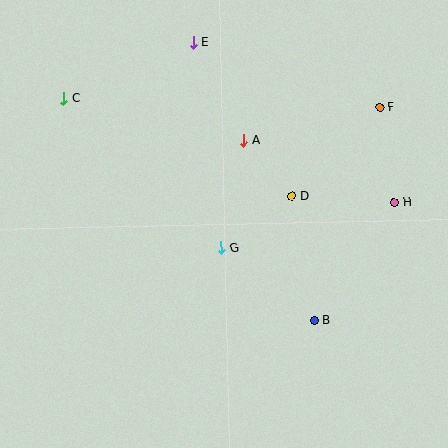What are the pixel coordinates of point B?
Point B is at (314, 320).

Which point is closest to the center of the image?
Point G at (221, 248) is closest to the center.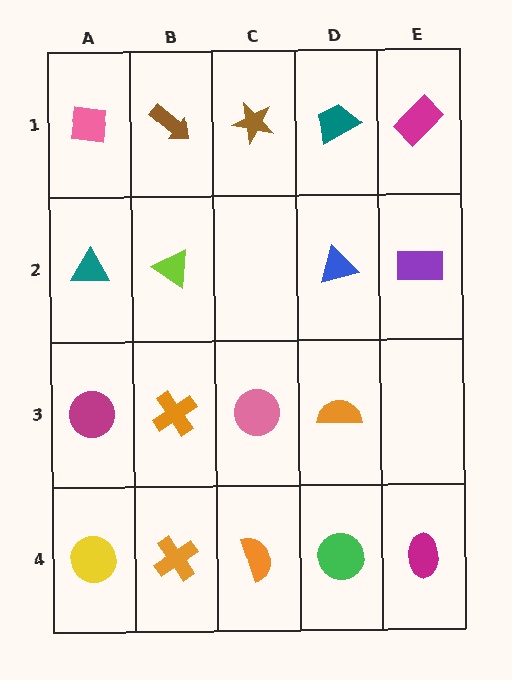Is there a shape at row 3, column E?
No, that cell is empty.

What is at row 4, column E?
A magenta ellipse.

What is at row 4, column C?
An orange semicircle.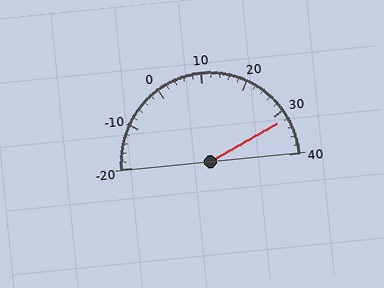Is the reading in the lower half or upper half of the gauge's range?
The reading is in the upper half of the range (-20 to 40).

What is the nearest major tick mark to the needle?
The nearest major tick mark is 30.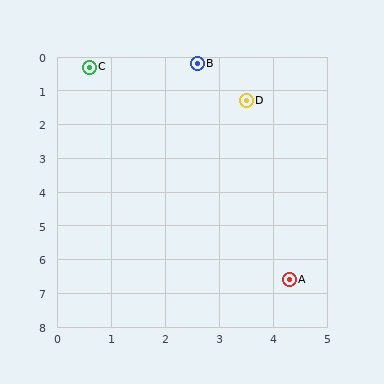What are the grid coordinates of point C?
Point C is at approximately (0.6, 0.3).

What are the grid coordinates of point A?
Point A is at approximately (4.3, 6.6).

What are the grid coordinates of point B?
Point B is at approximately (2.6, 0.2).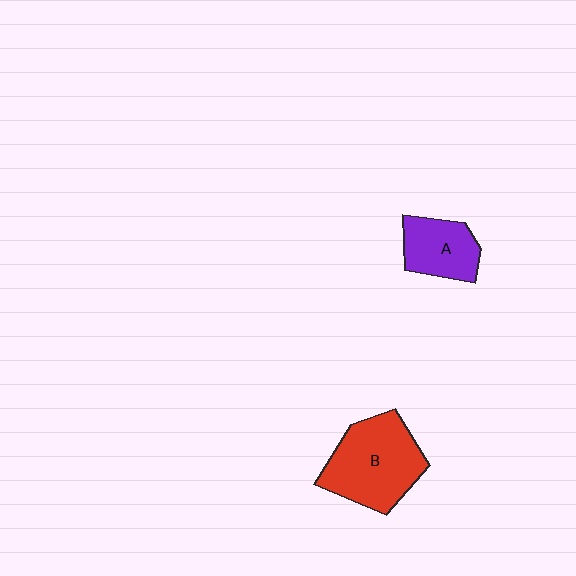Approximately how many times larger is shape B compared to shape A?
Approximately 1.7 times.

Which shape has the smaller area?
Shape A (purple).